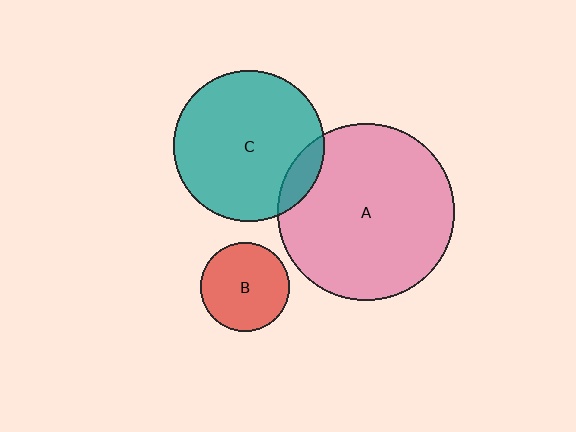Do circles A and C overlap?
Yes.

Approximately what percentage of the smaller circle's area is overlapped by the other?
Approximately 10%.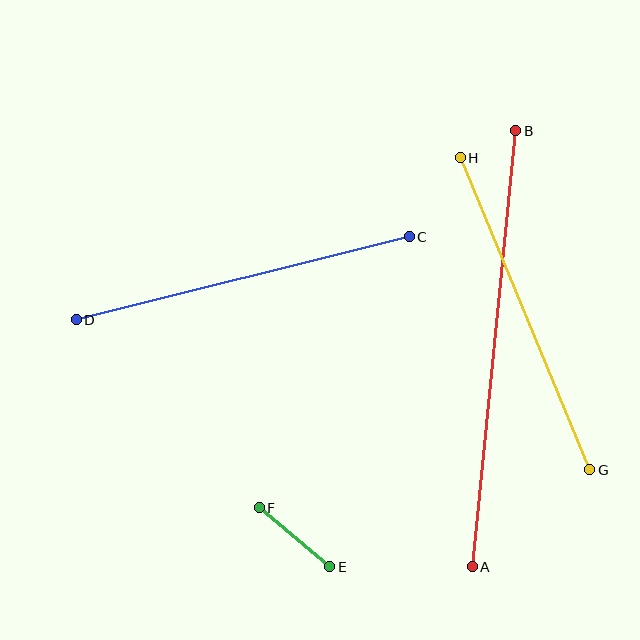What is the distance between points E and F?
The distance is approximately 92 pixels.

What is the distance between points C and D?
The distance is approximately 343 pixels.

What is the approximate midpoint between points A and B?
The midpoint is at approximately (494, 349) pixels.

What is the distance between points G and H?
The distance is approximately 338 pixels.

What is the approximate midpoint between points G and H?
The midpoint is at approximately (525, 314) pixels.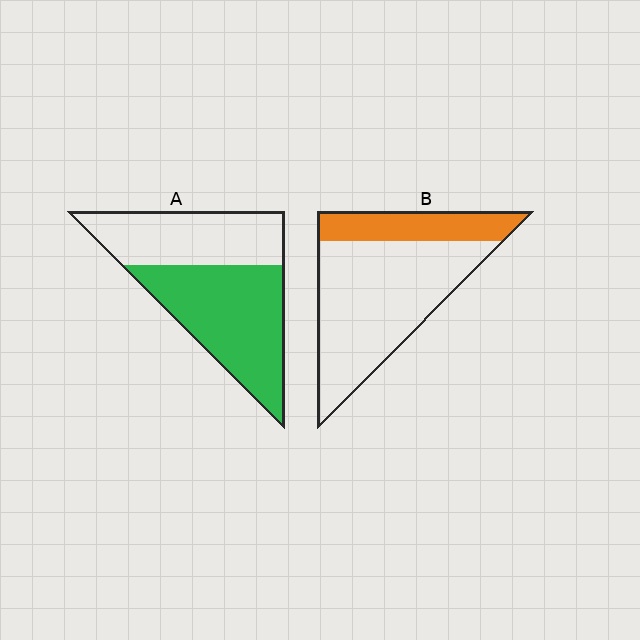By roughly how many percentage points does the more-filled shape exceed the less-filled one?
By roughly 30 percentage points (A over B).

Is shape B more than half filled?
No.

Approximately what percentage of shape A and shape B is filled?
A is approximately 55% and B is approximately 25%.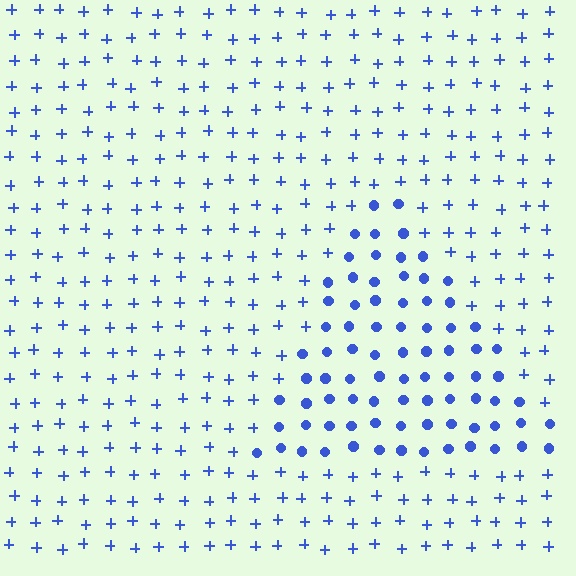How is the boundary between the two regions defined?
The boundary is defined by a change in element shape: circles inside vs. plus signs outside. All elements share the same color and spacing.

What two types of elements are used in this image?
The image uses circles inside the triangle region and plus signs outside it.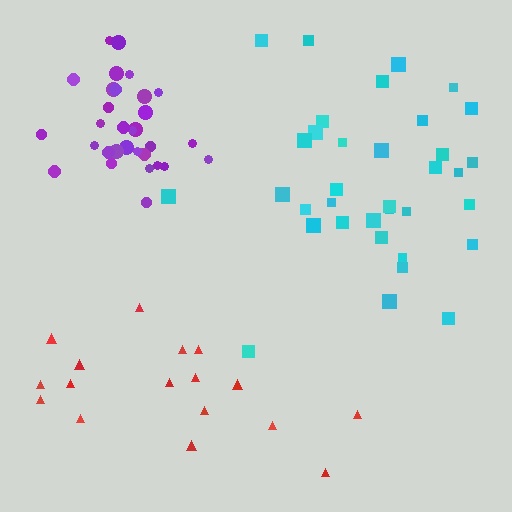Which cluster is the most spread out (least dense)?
Red.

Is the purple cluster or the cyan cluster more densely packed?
Purple.